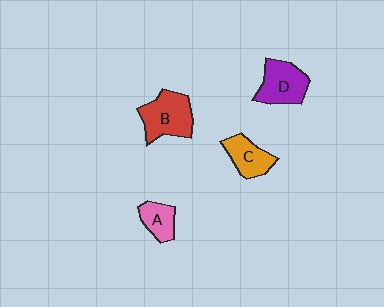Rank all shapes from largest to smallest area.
From largest to smallest: B (red), D (purple), C (orange), A (pink).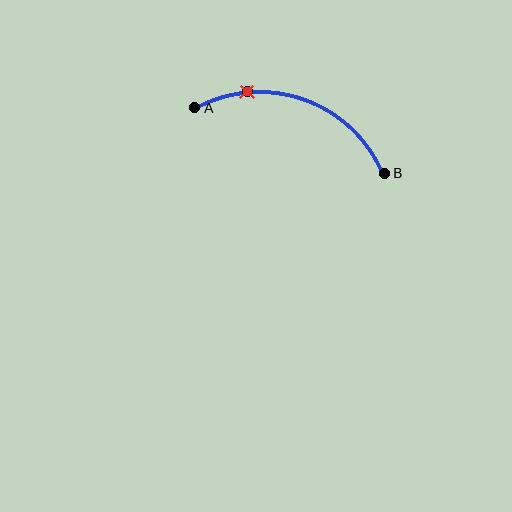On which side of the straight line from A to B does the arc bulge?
The arc bulges above the straight line connecting A and B.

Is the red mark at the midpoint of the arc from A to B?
No. The red mark lies on the arc but is closer to endpoint A. The arc midpoint would be at the point on the curve equidistant along the arc from both A and B.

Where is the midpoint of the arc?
The arc midpoint is the point on the curve farthest from the straight line joining A and B. It sits above that line.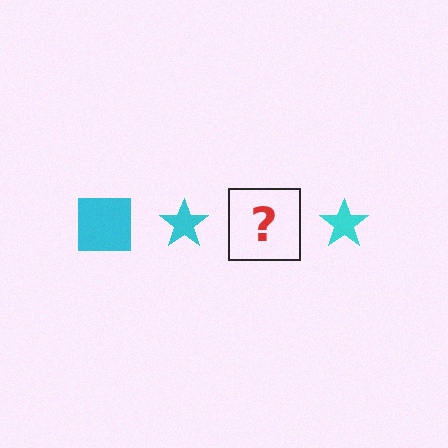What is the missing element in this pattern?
The missing element is a cyan square.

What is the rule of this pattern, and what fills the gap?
The rule is that the pattern cycles through square, star shapes in cyan. The gap should be filled with a cyan square.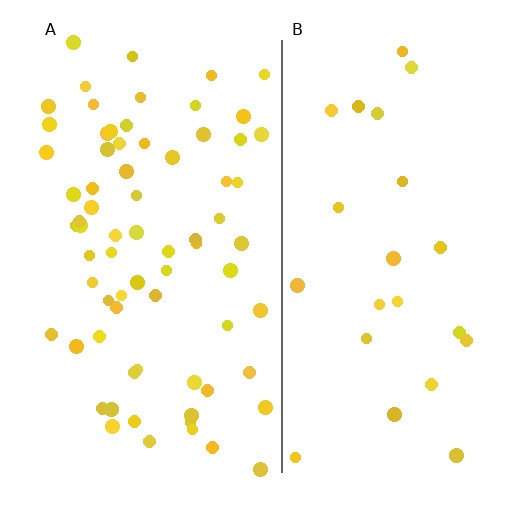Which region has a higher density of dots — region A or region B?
A (the left).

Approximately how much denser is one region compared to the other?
Approximately 2.9× — region A over region B.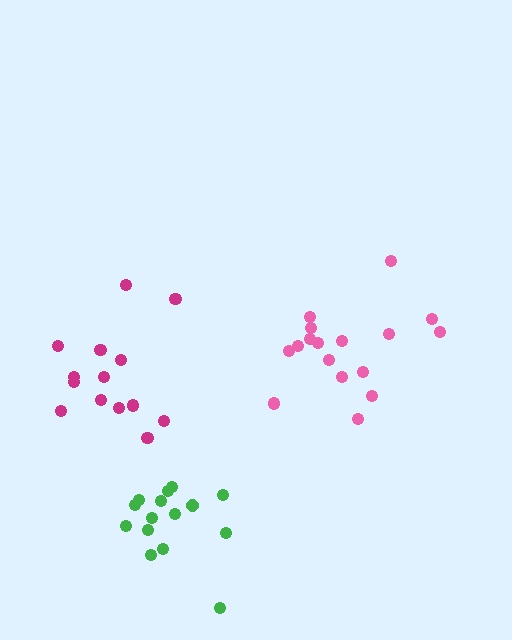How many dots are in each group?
Group 1: 14 dots, Group 2: 17 dots, Group 3: 15 dots (46 total).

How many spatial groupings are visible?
There are 3 spatial groupings.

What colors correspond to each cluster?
The clusters are colored: magenta, pink, green.